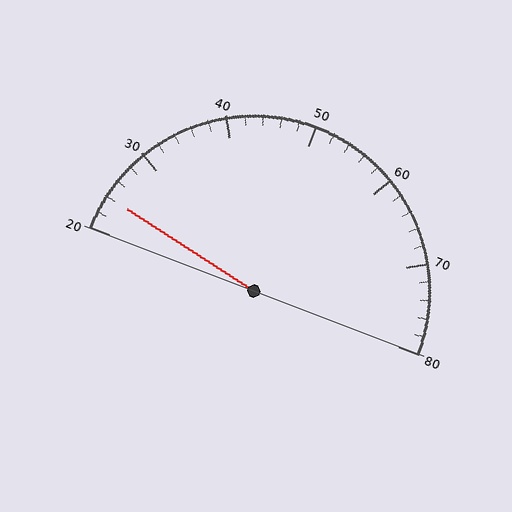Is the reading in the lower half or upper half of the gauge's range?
The reading is in the lower half of the range (20 to 80).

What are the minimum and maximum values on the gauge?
The gauge ranges from 20 to 80.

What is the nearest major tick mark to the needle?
The nearest major tick mark is 20.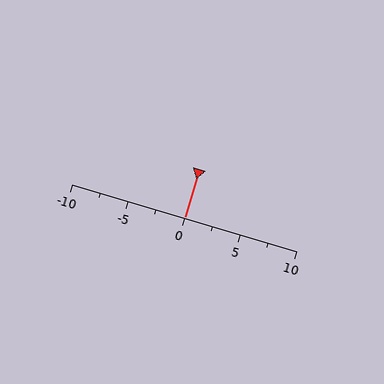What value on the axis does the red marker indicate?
The marker indicates approximately 0.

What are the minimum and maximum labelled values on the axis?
The axis runs from -10 to 10.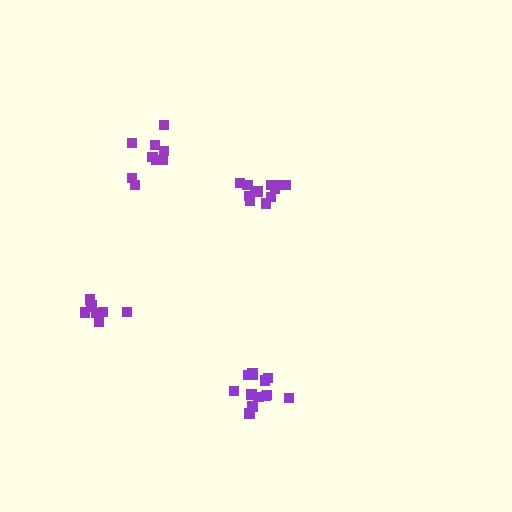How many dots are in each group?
Group 1: 13 dots, Group 2: 9 dots, Group 3: 8 dots, Group 4: 12 dots (42 total).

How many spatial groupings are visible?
There are 4 spatial groupings.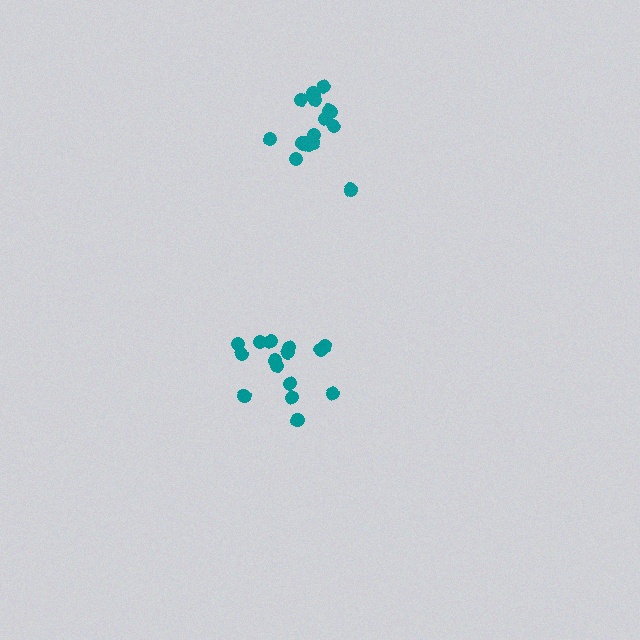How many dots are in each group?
Group 1: 15 dots, Group 2: 15 dots (30 total).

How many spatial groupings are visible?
There are 2 spatial groupings.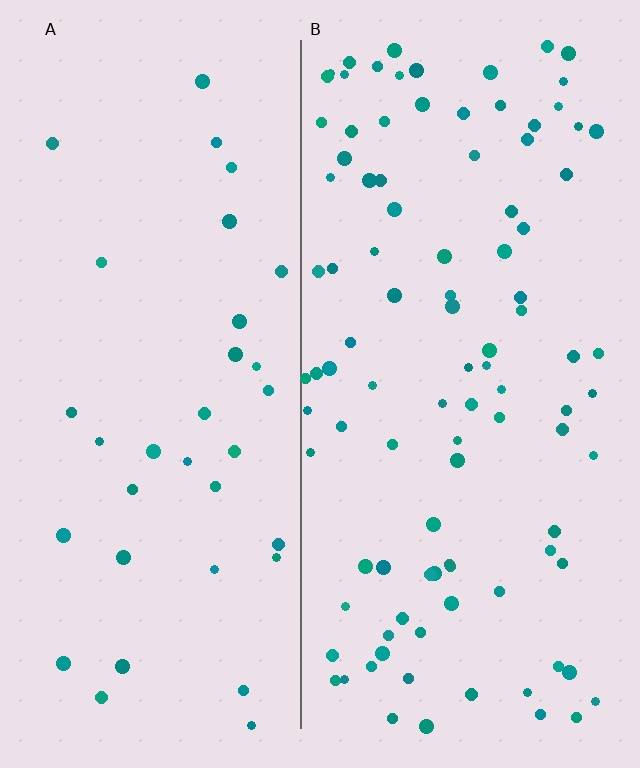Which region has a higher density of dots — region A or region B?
B (the right).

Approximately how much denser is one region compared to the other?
Approximately 2.9× — region B over region A.